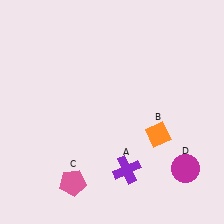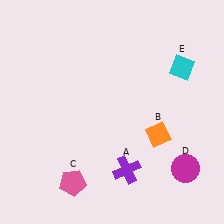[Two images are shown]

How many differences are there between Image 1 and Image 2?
There is 1 difference between the two images.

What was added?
A cyan diamond (E) was added in Image 2.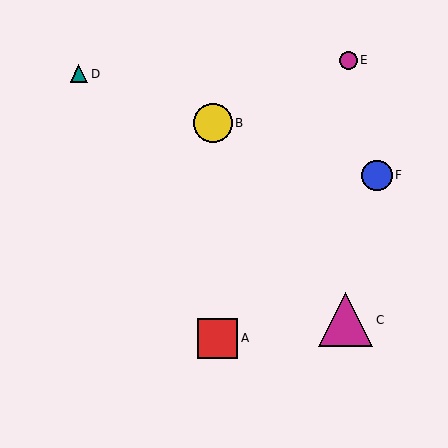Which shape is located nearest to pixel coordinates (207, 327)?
The red square (labeled A) at (218, 338) is nearest to that location.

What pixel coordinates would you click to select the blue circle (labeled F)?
Click at (377, 175) to select the blue circle F.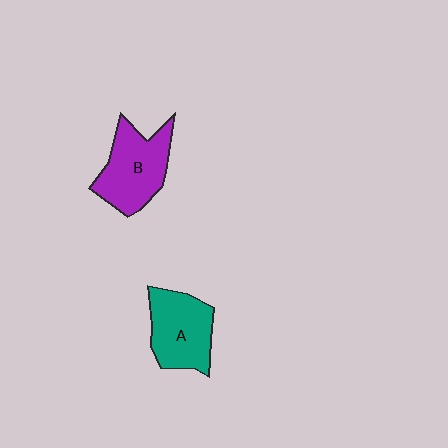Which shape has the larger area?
Shape B (purple).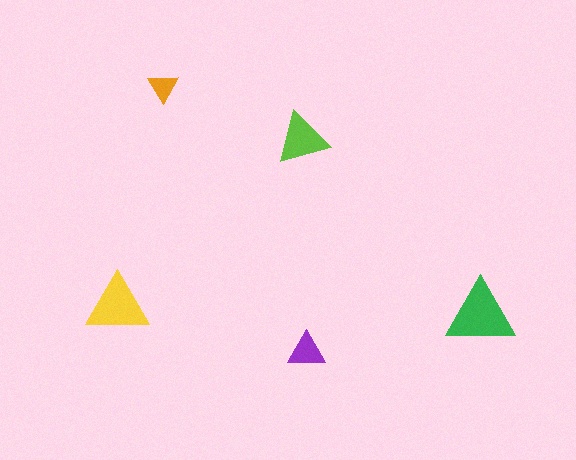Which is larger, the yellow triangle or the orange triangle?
The yellow one.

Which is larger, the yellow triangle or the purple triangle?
The yellow one.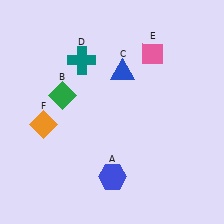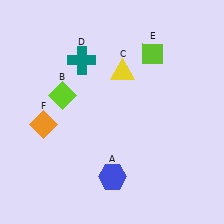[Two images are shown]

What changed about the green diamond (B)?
In Image 1, B is green. In Image 2, it changed to lime.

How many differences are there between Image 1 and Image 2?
There are 3 differences between the two images.